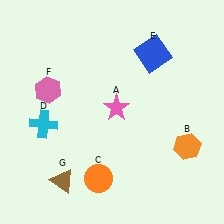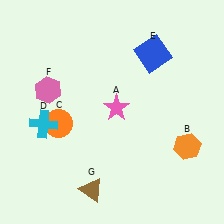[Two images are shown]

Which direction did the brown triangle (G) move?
The brown triangle (G) moved right.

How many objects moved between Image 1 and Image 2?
2 objects moved between the two images.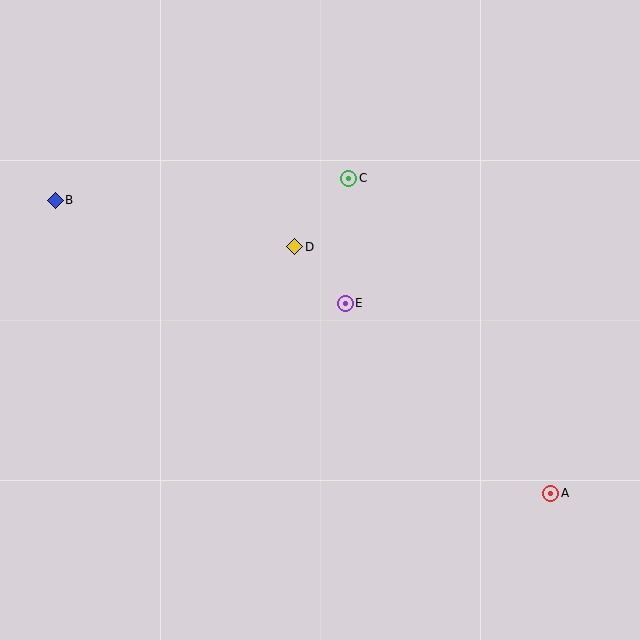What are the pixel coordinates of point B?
Point B is at (55, 200).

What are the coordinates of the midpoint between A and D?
The midpoint between A and D is at (423, 370).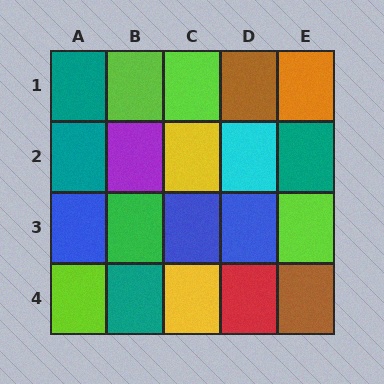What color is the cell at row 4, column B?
Teal.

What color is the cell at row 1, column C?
Lime.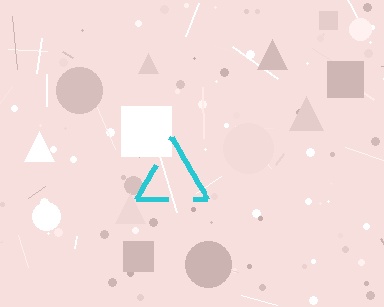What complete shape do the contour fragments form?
The contour fragments form a triangle.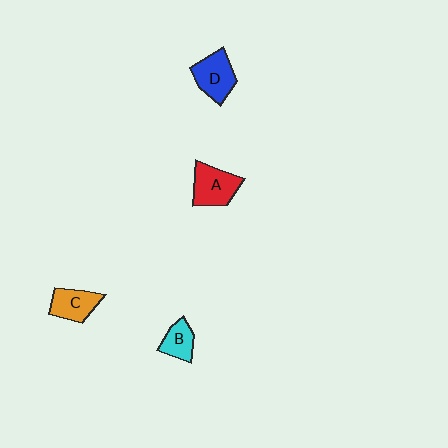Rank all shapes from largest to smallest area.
From largest to smallest: A (red), D (blue), C (orange), B (cyan).